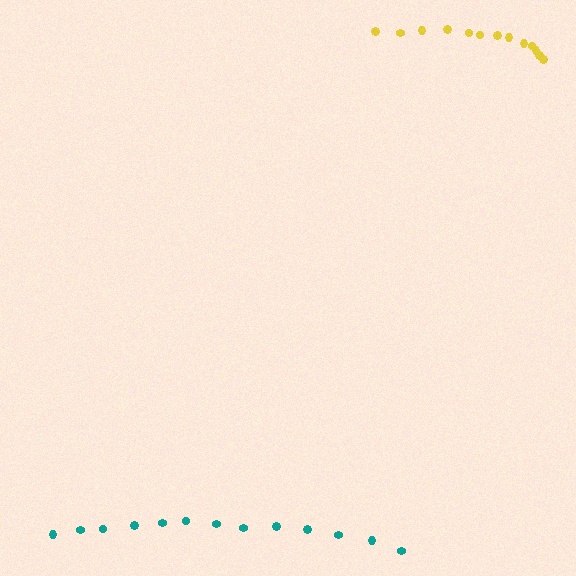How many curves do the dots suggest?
There are 2 distinct paths.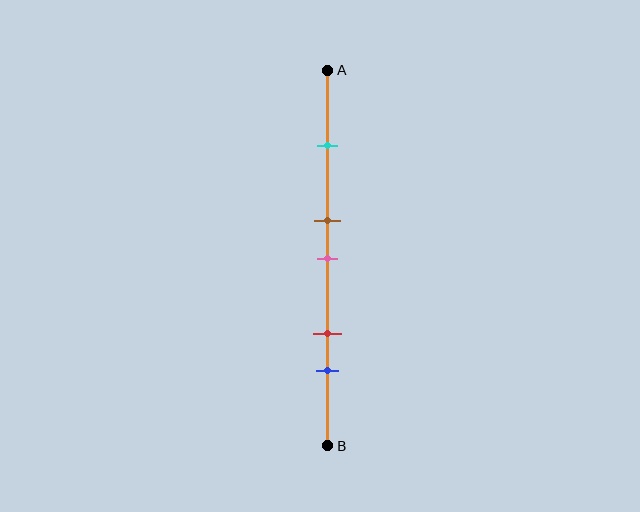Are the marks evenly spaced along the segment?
No, the marks are not evenly spaced.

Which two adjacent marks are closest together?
The brown and pink marks are the closest adjacent pair.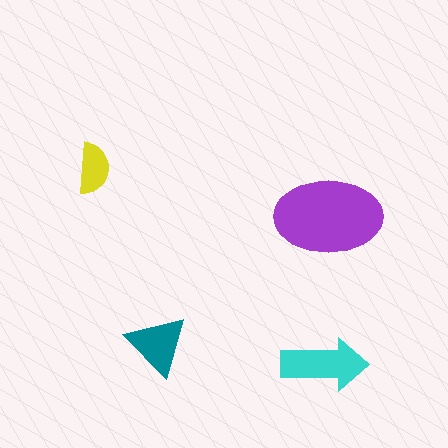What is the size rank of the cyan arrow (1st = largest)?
2nd.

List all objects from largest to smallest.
The purple ellipse, the cyan arrow, the teal triangle, the yellow semicircle.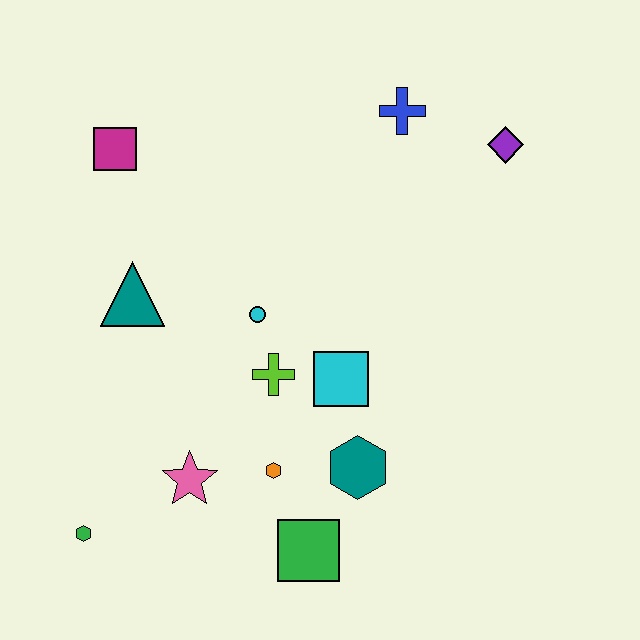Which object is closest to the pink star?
The orange hexagon is closest to the pink star.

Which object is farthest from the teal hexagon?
The magenta square is farthest from the teal hexagon.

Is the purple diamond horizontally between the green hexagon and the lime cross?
No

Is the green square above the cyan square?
No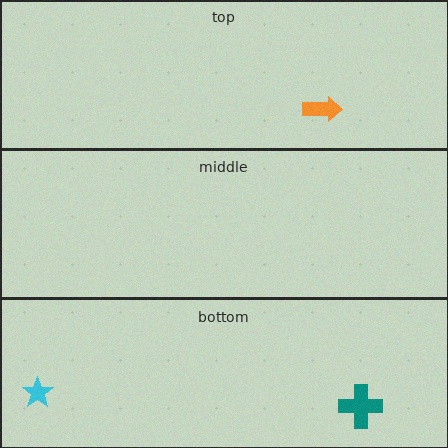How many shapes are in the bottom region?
2.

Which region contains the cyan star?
The bottom region.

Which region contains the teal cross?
The bottom region.